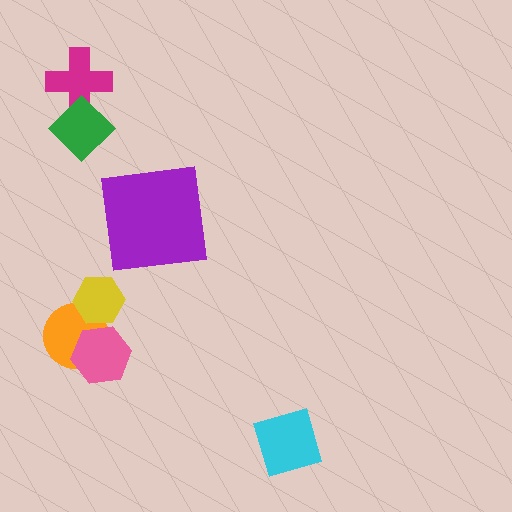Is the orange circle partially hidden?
Yes, it is partially covered by another shape.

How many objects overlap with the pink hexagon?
1 object overlaps with the pink hexagon.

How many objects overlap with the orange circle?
2 objects overlap with the orange circle.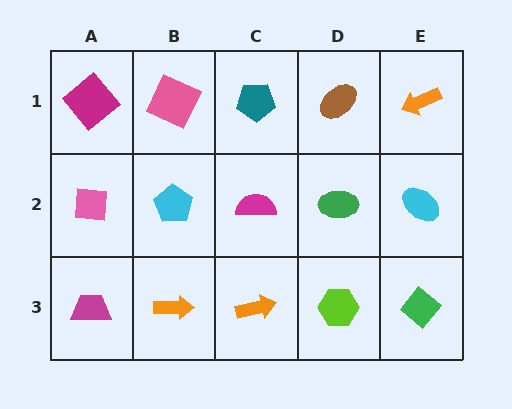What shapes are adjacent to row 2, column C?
A teal pentagon (row 1, column C), an orange arrow (row 3, column C), a cyan pentagon (row 2, column B), a green ellipse (row 2, column D).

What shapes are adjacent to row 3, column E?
A cyan ellipse (row 2, column E), a lime hexagon (row 3, column D).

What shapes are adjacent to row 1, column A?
A pink square (row 2, column A), a pink square (row 1, column B).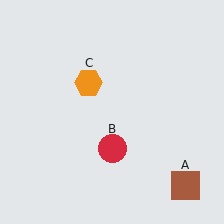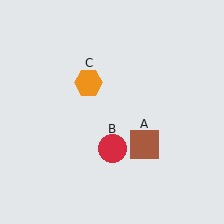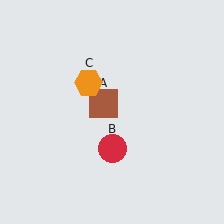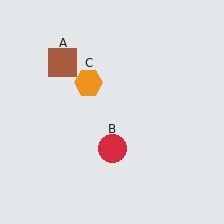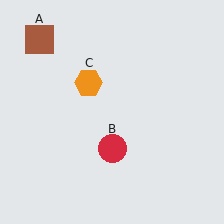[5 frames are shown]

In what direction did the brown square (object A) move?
The brown square (object A) moved up and to the left.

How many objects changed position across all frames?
1 object changed position: brown square (object A).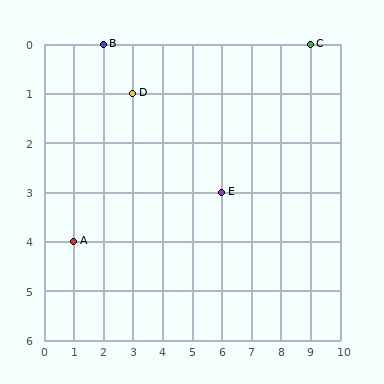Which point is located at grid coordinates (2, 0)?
Point B is at (2, 0).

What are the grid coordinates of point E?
Point E is at grid coordinates (6, 3).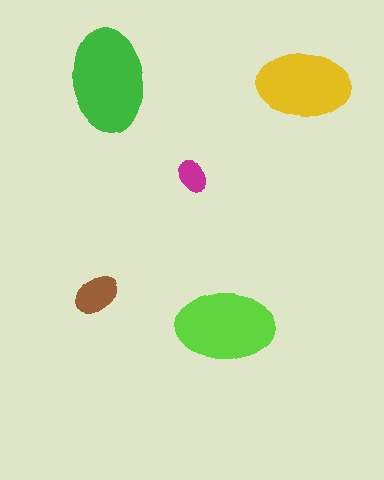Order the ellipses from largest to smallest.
the green one, the lime one, the yellow one, the brown one, the magenta one.